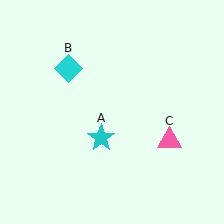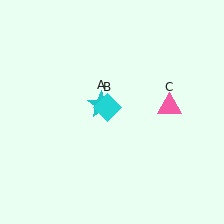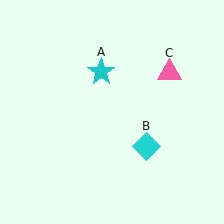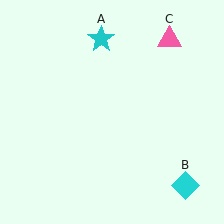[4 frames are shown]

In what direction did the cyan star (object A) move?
The cyan star (object A) moved up.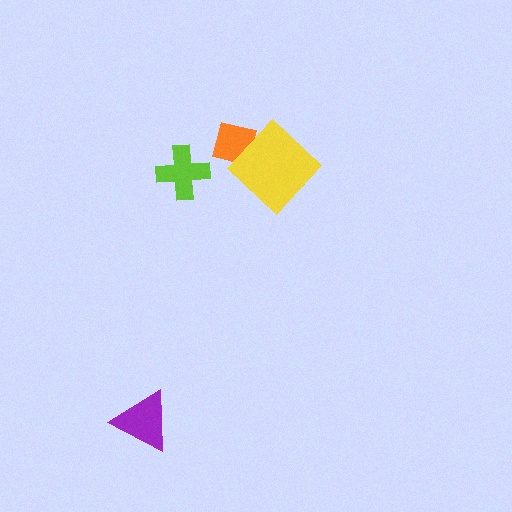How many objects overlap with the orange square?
1 object overlaps with the orange square.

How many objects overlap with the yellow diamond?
1 object overlaps with the yellow diamond.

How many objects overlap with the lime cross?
0 objects overlap with the lime cross.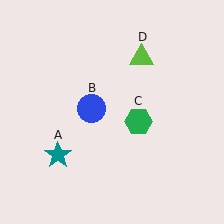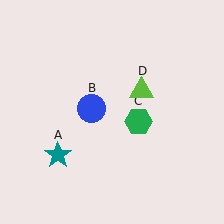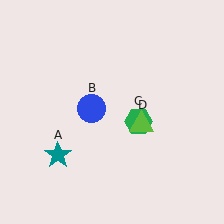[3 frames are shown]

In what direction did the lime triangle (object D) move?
The lime triangle (object D) moved down.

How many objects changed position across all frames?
1 object changed position: lime triangle (object D).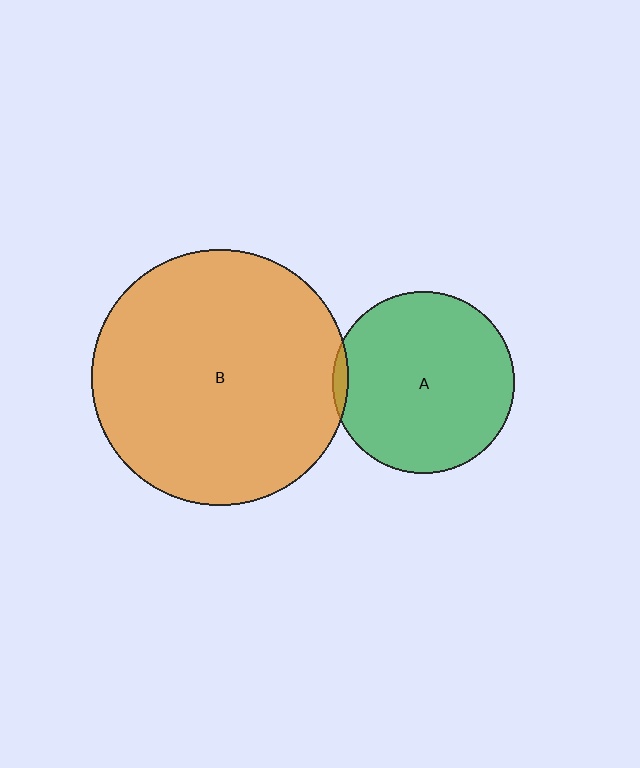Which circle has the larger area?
Circle B (orange).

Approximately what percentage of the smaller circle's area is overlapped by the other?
Approximately 5%.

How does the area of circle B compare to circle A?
Approximately 2.0 times.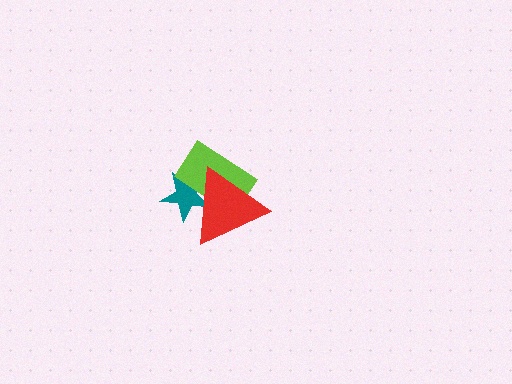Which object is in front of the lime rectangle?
The red triangle is in front of the lime rectangle.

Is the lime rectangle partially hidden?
Yes, it is partially covered by another shape.